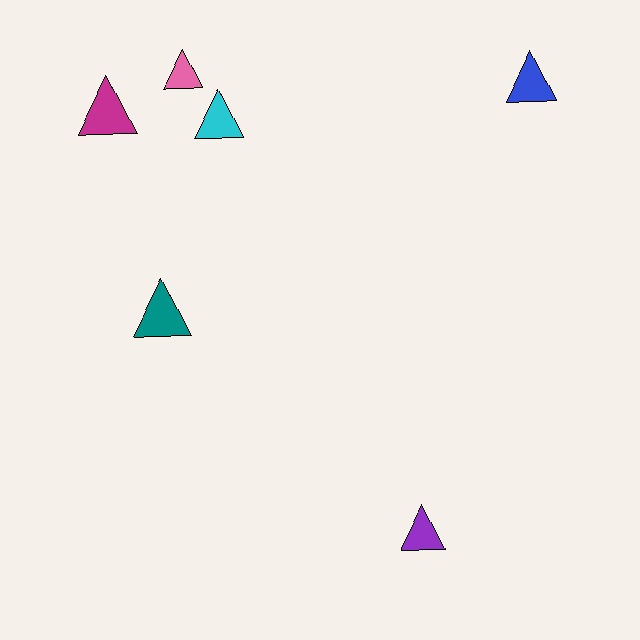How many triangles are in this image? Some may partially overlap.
There are 6 triangles.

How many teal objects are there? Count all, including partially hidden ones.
There is 1 teal object.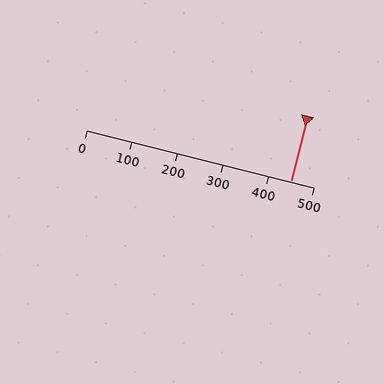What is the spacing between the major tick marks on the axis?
The major ticks are spaced 100 apart.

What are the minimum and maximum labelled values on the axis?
The axis runs from 0 to 500.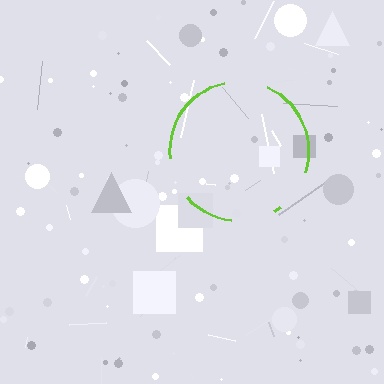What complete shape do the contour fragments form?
The contour fragments form a circle.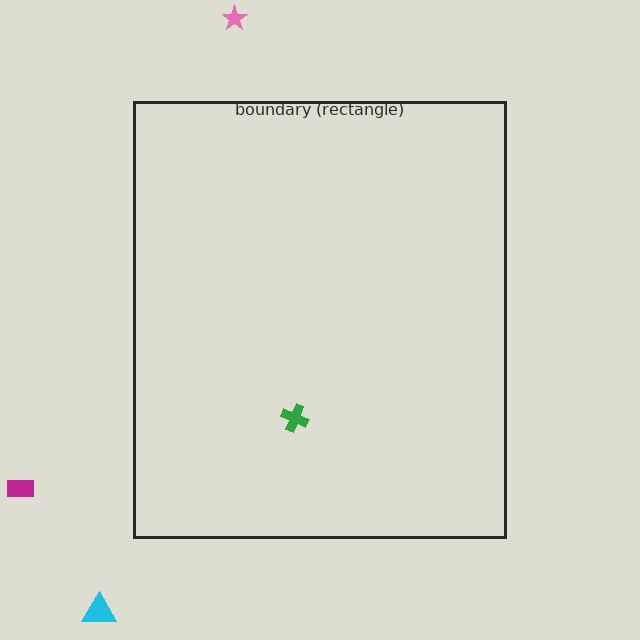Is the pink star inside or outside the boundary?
Outside.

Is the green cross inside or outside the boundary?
Inside.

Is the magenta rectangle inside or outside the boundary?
Outside.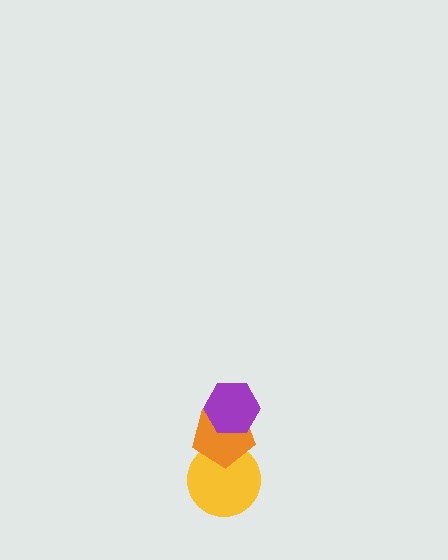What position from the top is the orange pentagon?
The orange pentagon is 2nd from the top.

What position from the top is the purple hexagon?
The purple hexagon is 1st from the top.